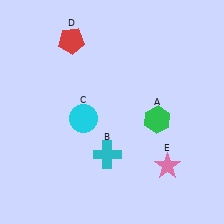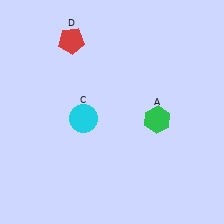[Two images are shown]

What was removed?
The cyan cross (B), the pink star (E) were removed in Image 2.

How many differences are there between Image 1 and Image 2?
There are 2 differences between the two images.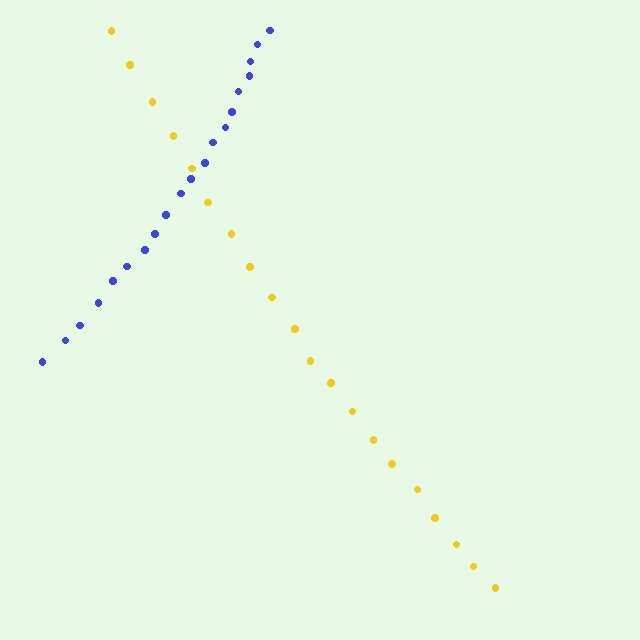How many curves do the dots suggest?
There are 2 distinct paths.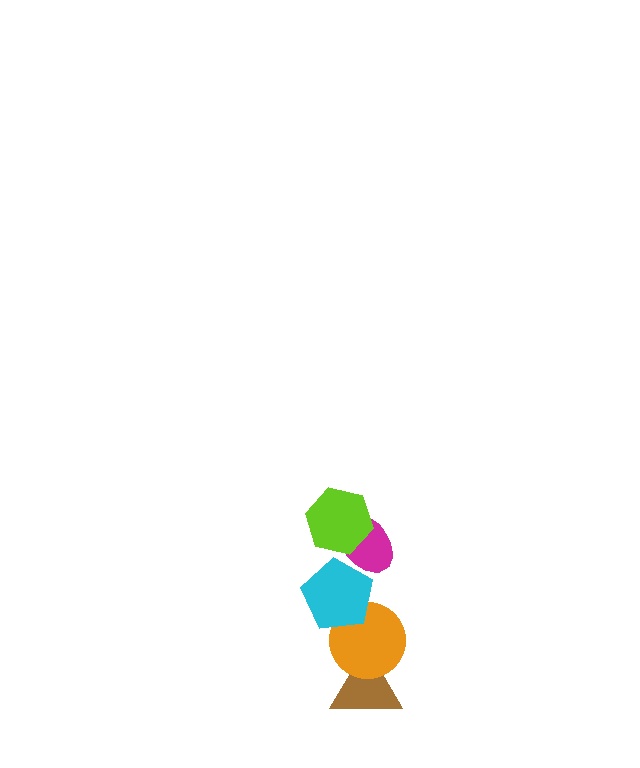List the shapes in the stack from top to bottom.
From top to bottom: the lime hexagon, the magenta ellipse, the cyan pentagon, the orange circle, the brown triangle.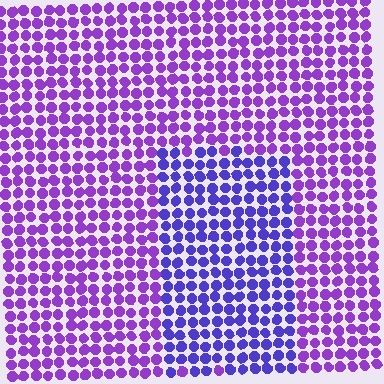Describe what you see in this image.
The image is filled with small purple elements in a uniform arrangement. A rectangle-shaped region is visible where the elements are tinted to a slightly different hue, forming a subtle color boundary.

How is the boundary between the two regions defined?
The boundary is defined purely by a slight shift in hue (about 30 degrees). Spacing, size, and orientation are identical on both sides.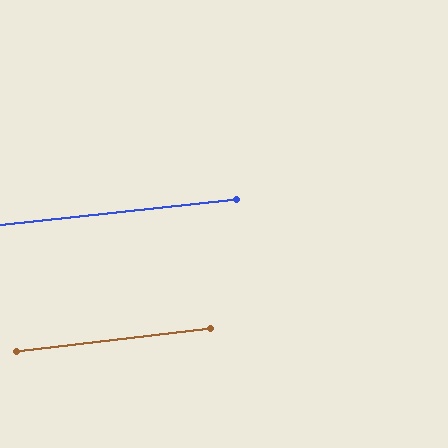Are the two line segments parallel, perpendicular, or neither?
Parallel — their directions differ by only 0.6°.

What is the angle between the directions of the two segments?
Approximately 1 degree.